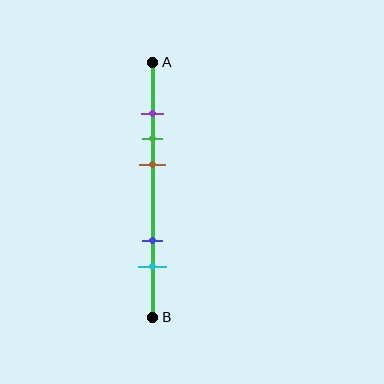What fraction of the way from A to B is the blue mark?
The blue mark is approximately 70% (0.7) of the way from A to B.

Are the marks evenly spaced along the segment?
No, the marks are not evenly spaced.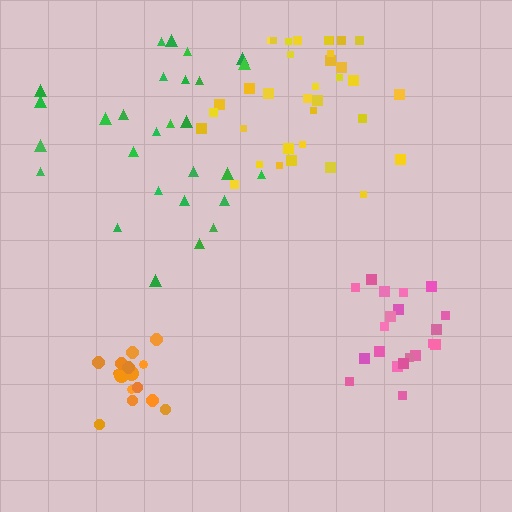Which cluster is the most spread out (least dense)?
Green.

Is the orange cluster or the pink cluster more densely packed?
Orange.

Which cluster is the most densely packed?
Orange.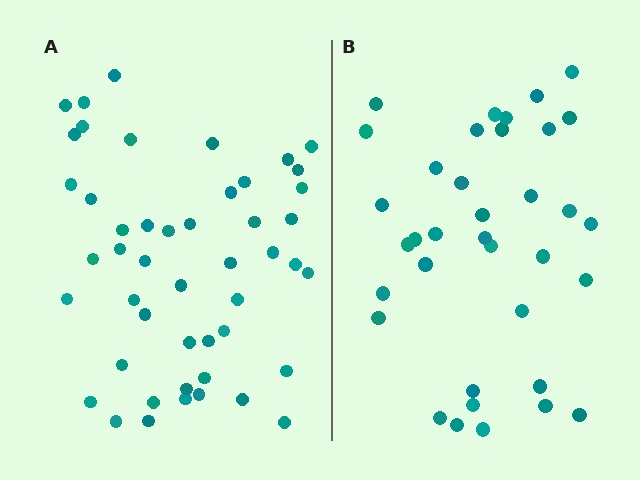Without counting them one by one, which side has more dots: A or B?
Region A (the left region) has more dots.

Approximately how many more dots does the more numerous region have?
Region A has roughly 12 or so more dots than region B.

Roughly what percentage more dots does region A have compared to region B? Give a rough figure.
About 35% more.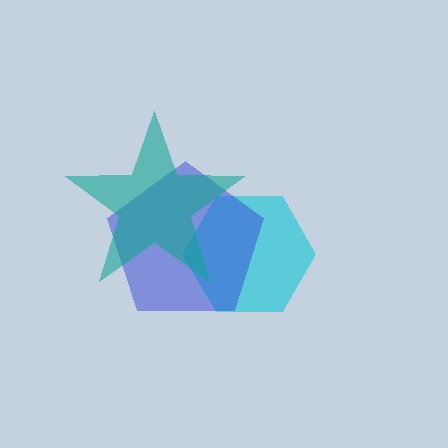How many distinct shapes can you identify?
There are 3 distinct shapes: a cyan hexagon, a blue pentagon, a teal star.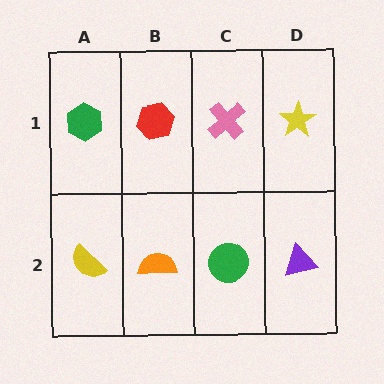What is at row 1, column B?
A red hexagon.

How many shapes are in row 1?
4 shapes.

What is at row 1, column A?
A green hexagon.